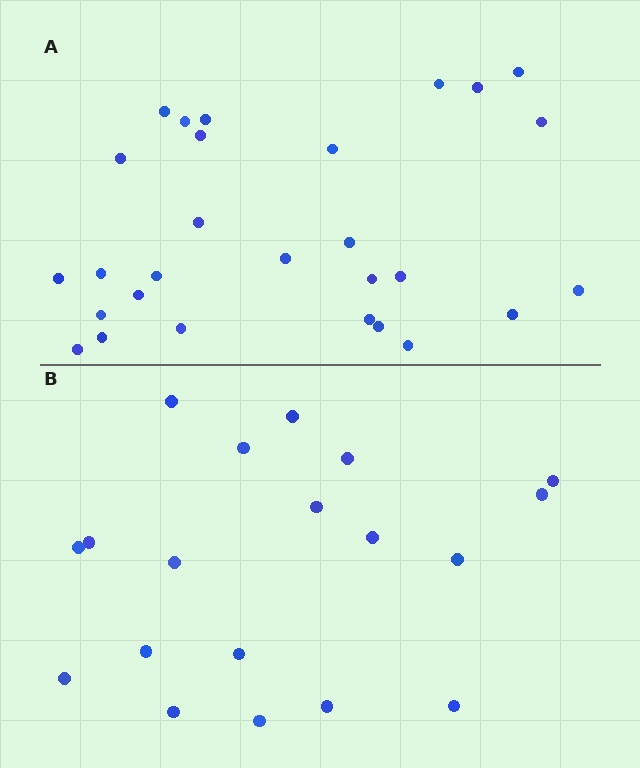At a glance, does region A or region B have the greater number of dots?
Region A (the top region) has more dots.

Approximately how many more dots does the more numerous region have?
Region A has roughly 8 or so more dots than region B.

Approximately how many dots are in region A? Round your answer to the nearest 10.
About 30 dots. (The exact count is 28, which rounds to 30.)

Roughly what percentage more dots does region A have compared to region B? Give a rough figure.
About 45% more.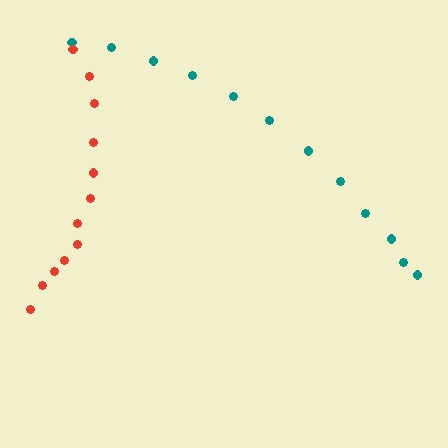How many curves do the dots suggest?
There are 2 distinct paths.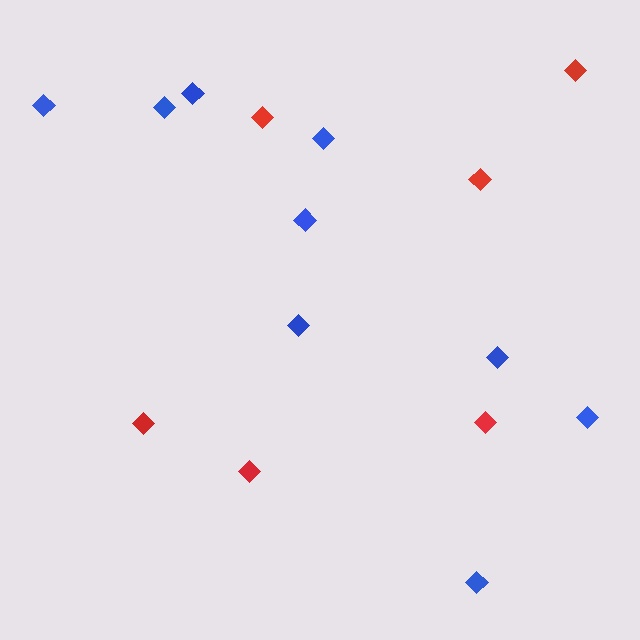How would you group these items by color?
There are 2 groups: one group of red diamonds (6) and one group of blue diamonds (9).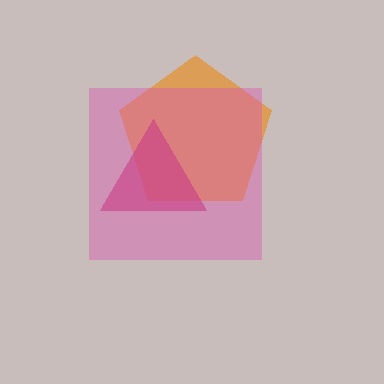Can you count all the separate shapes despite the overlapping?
Yes, there are 3 separate shapes.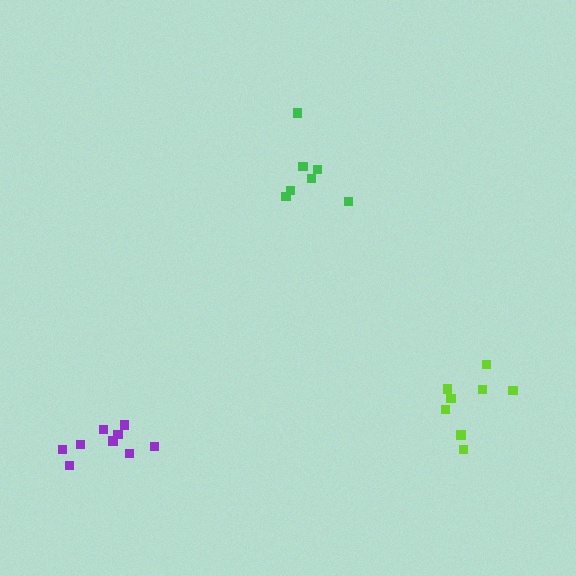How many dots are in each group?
Group 1: 7 dots, Group 2: 9 dots, Group 3: 8 dots (24 total).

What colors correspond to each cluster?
The clusters are colored: green, purple, lime.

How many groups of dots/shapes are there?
There are 3 groups.